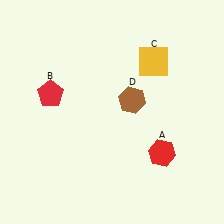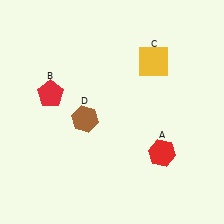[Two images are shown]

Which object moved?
The brown hexagon (D) moved left.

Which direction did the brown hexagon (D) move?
The brown hexagon (D) moved left.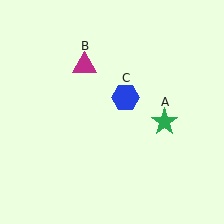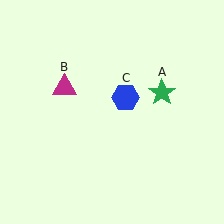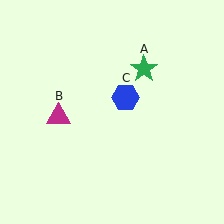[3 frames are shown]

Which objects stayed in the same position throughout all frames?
Blue hexagon (object C) remained stationary.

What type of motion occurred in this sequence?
The green star (object A), magenta triangle (object B) rotated counterclockwise around the center of the scene.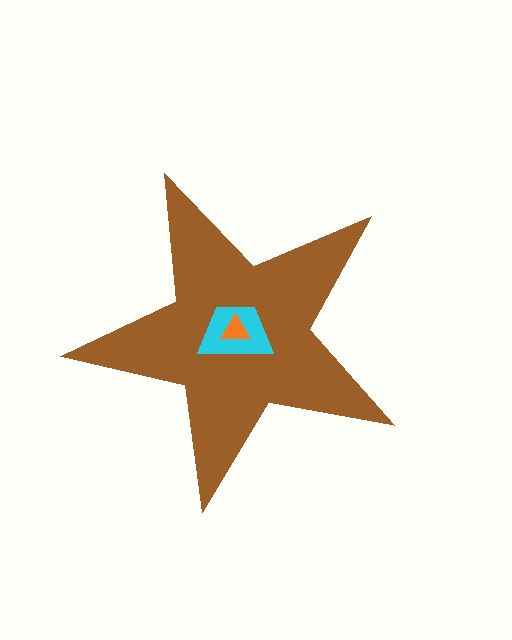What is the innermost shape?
The orange triangle.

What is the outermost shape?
The brown star.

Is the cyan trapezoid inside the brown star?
Yes.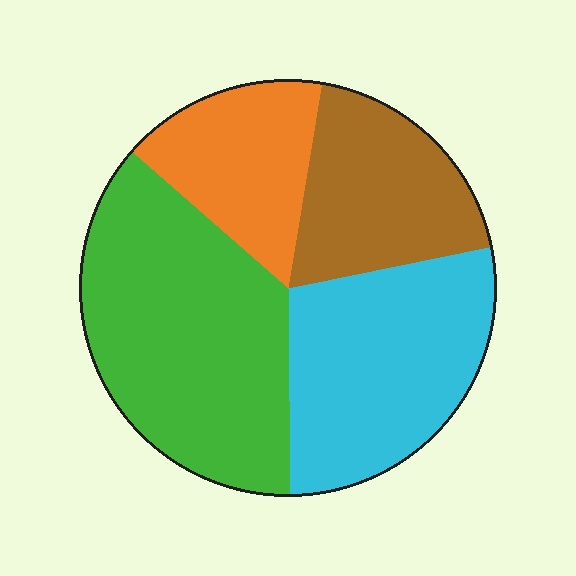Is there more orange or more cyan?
Cyan.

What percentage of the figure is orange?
Orange covers about 15% of the figure.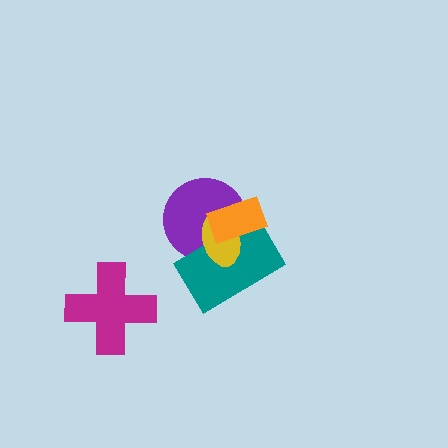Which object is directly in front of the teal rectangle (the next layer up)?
The yellow ellipse is directly in front of the teal rectangle.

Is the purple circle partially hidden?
Yes, it is partially covered by another shape.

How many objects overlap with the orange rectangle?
3 objects overlap with the orange rectangle.